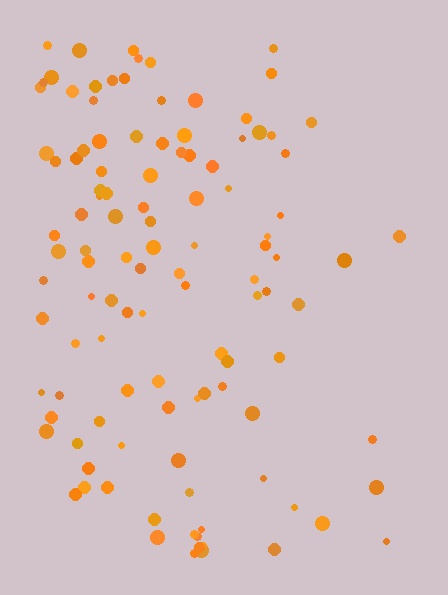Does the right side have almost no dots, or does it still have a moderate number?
Still a moderate number, just noticeably fewer than the left.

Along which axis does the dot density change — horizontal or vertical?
Horizontal.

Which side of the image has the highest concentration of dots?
The left.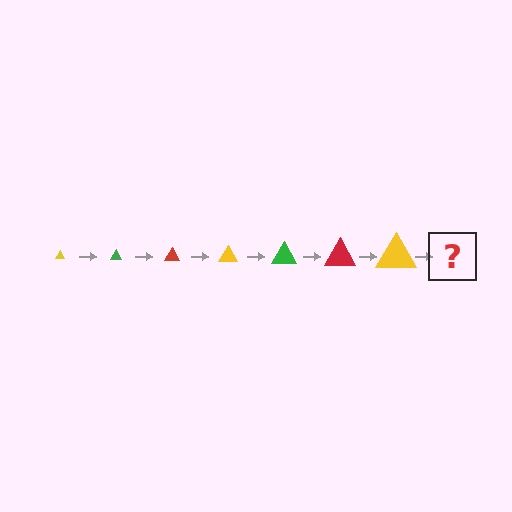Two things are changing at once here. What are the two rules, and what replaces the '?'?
The two rules are that the triangle grows larger each step and the color cycles through yellow, green, and red. The '?' should be a green triangle, larger than the previous one.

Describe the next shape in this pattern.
It should be a green triangle, larger than the previous one.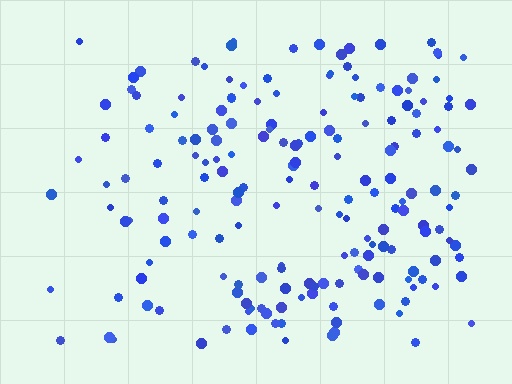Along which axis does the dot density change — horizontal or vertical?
Horizontal.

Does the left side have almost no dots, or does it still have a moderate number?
Still a moderate number, just noticeably fewer than the right.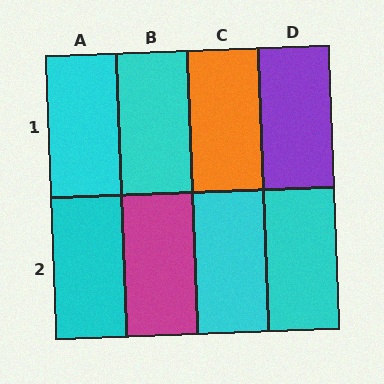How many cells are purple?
1 cell is purple.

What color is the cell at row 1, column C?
Orange.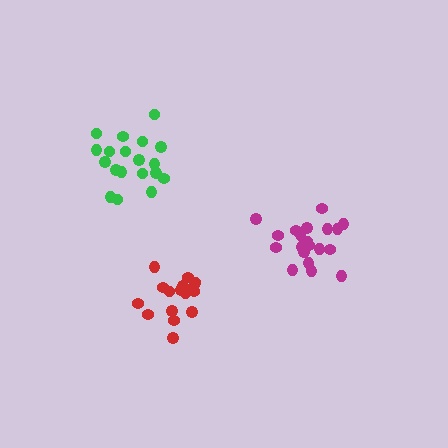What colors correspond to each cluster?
The clusters are colored: green, red, magenta.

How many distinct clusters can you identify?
There are 3 distinct clusters.